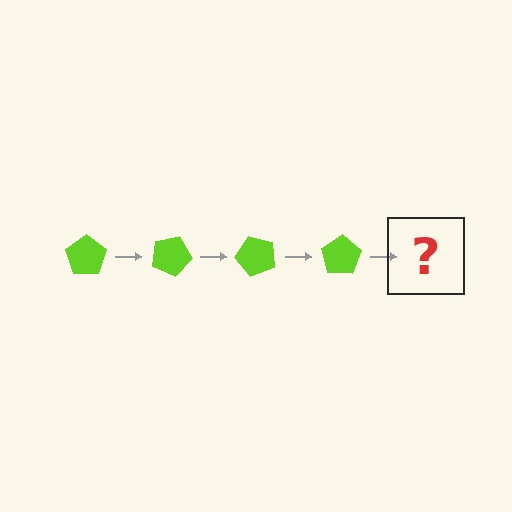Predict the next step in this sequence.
The next step is a lime pentagon rotated 100 degrees.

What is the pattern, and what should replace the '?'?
The pattern is that the pentagon rotates 25 degrees each step. The '?' should be a lime pentagon rotated 100 degrees.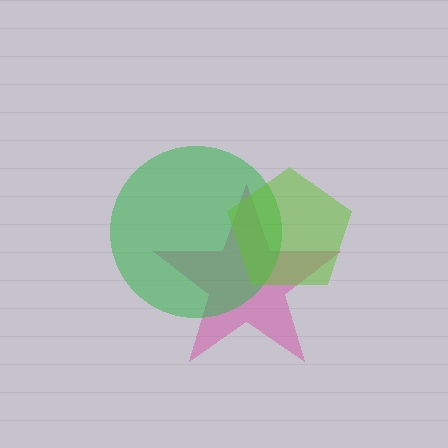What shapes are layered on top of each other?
The layered shapes are: a magenta star, a green circle, a lime pentagon.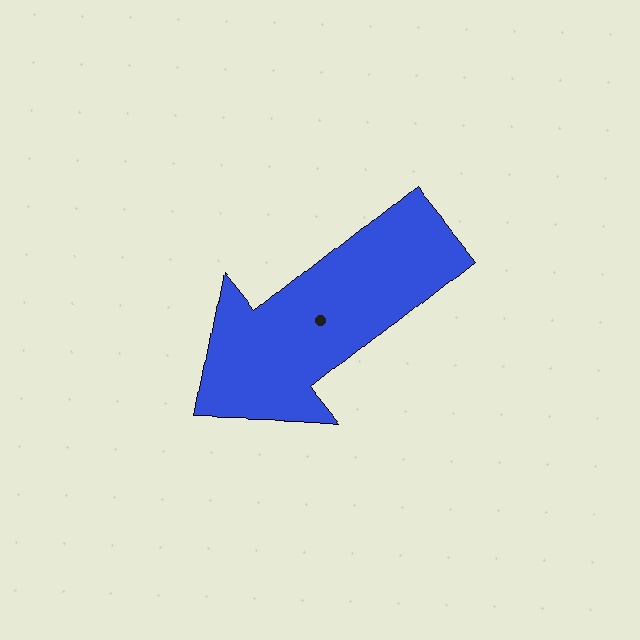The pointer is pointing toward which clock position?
Roughly 8 o'clock.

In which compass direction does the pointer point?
Southwest.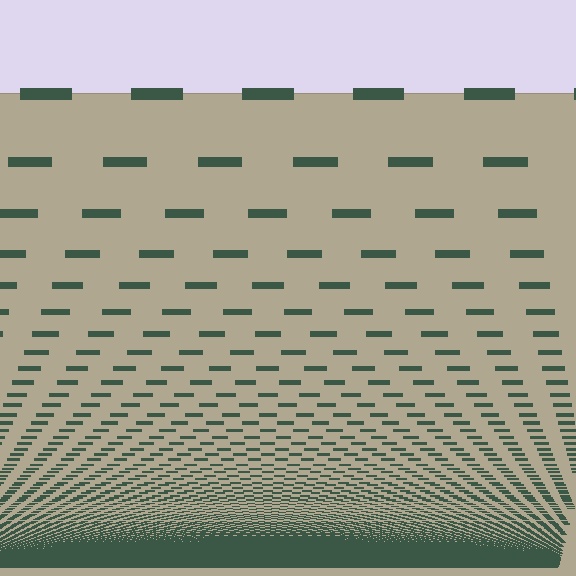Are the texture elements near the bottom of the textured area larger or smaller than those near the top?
Smaller. The gradient is inverted — elements near the bottom are smaller and denser.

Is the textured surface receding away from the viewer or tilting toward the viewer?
The surface appears to tilt toward the viewer. Texture elements get larger and sparser toward the top.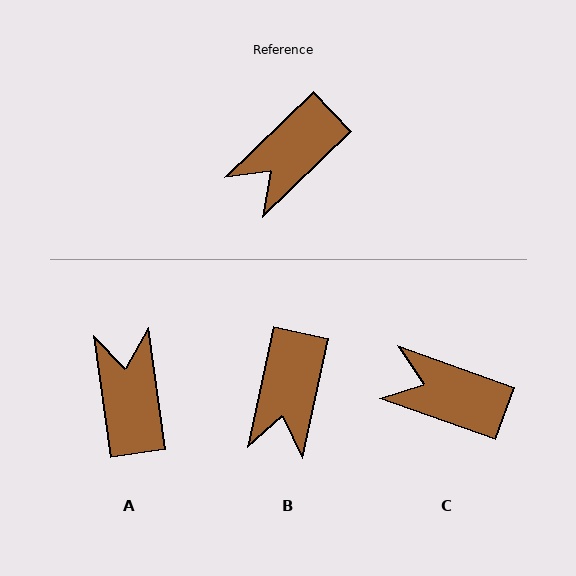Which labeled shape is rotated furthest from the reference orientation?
A, about 126 degrees away.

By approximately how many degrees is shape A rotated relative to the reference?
Approximately 126 degrees clockwise.